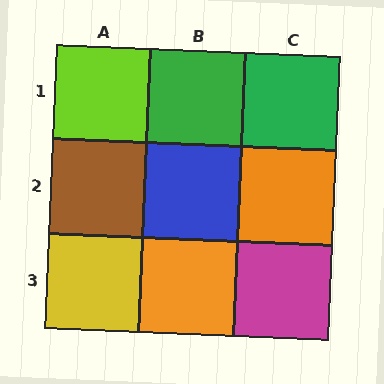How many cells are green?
2 cells are green.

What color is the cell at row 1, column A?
Lime.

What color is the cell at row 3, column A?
Yellow.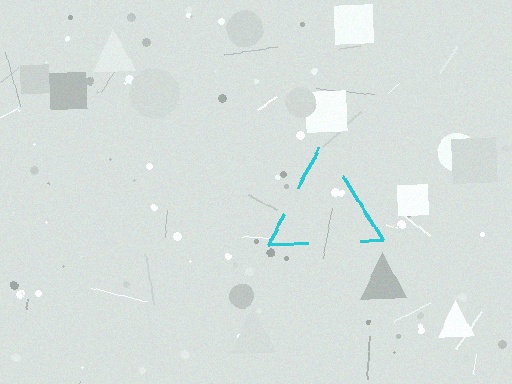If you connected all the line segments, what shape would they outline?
They would outline a triangle.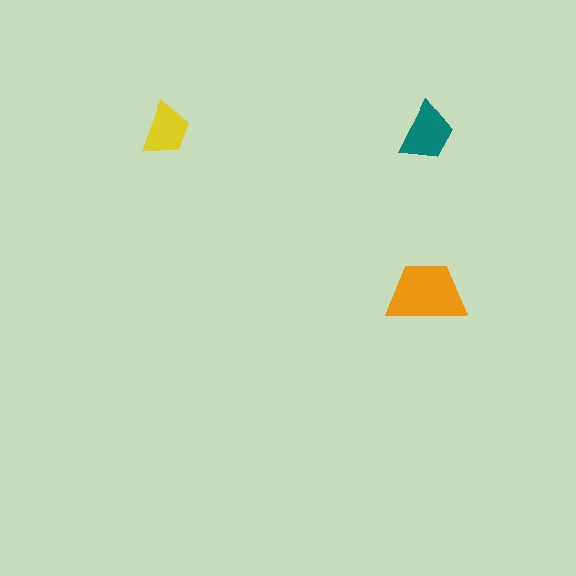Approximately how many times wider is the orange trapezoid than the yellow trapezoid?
About 1.5 times wider.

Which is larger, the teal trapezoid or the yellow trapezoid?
The teal one.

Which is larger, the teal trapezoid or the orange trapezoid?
The orange one.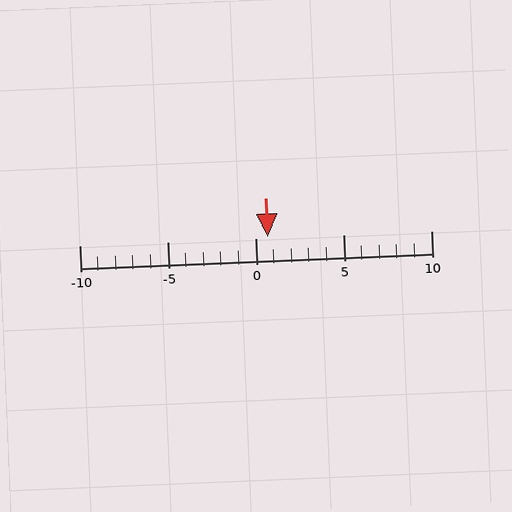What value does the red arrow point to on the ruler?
The red arrow points to approximately 1.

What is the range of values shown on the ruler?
The ruler shows values from -10 to 10.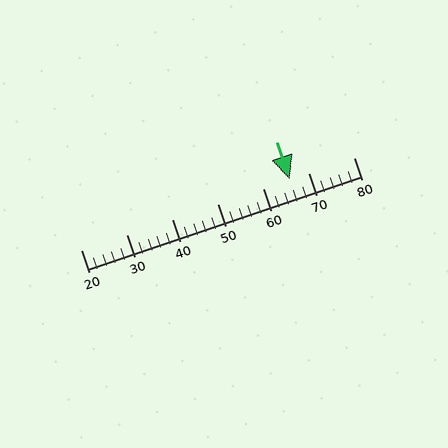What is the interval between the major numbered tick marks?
The major tick marks are spaced 10 units apart.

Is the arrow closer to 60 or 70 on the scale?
The arrow is closer to 70.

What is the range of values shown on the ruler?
The ruler shows values from 20 to 80.